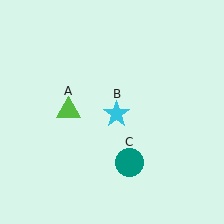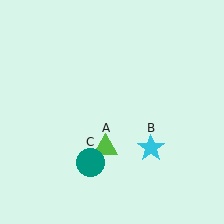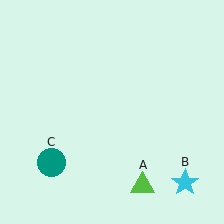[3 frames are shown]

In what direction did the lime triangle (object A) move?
The lime triangle (object A) moved down and to the right.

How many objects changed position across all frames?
3 objects changed position: lime triangle (object A), cyan star (object B), teal circle (object C).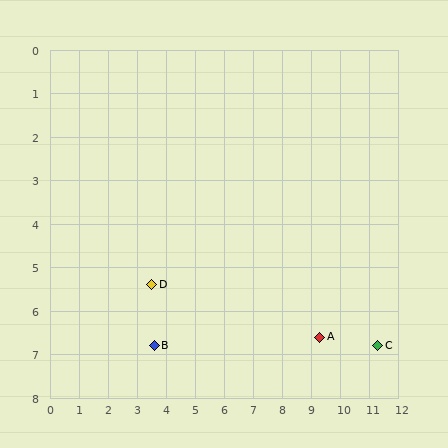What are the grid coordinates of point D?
Point D is at approximately (3.5, 5.4).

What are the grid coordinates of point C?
Point C is at approximately (11.3, 6.8).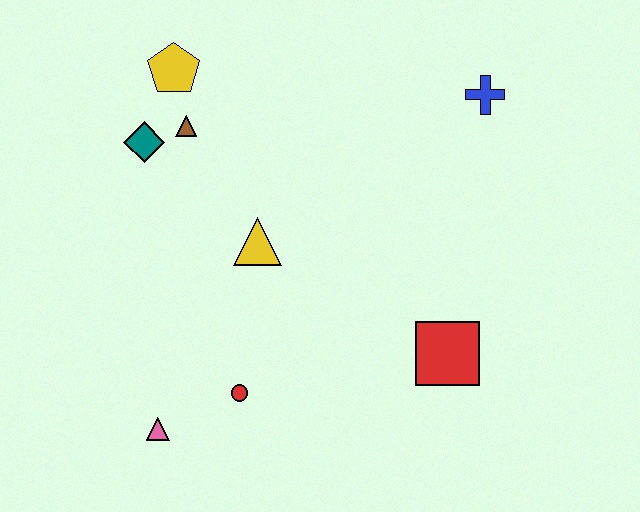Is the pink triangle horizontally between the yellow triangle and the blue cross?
No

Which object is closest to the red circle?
The pink triangle is closest to the red circle.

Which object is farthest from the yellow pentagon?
The red square is farthest from the yellow pentagon.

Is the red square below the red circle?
No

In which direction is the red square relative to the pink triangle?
The red square is to the right of the pink triangle.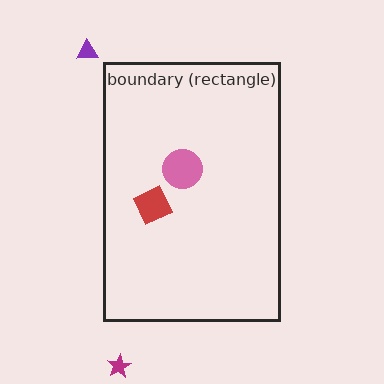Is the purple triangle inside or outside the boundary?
Outside.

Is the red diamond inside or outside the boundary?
Inside.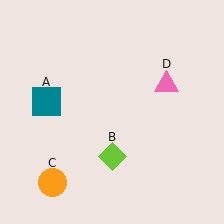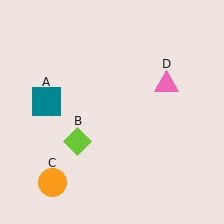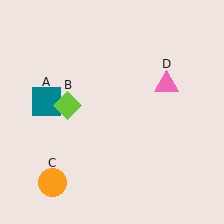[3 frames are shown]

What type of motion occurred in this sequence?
The lime diamond (object B) rotated clockwise around the center of the scene.